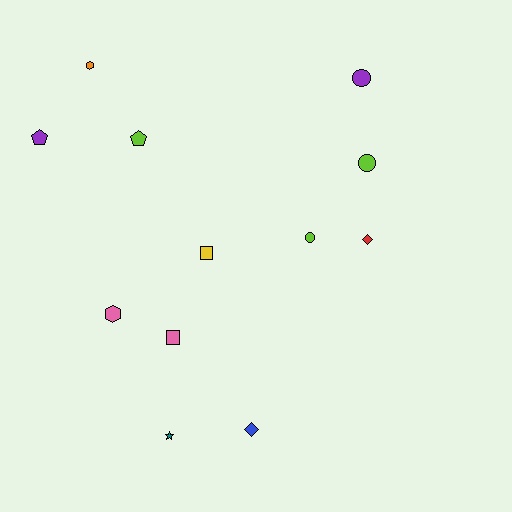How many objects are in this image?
There are 12 objects.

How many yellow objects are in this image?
There is 1 yellow object.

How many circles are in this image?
There are 3 circles.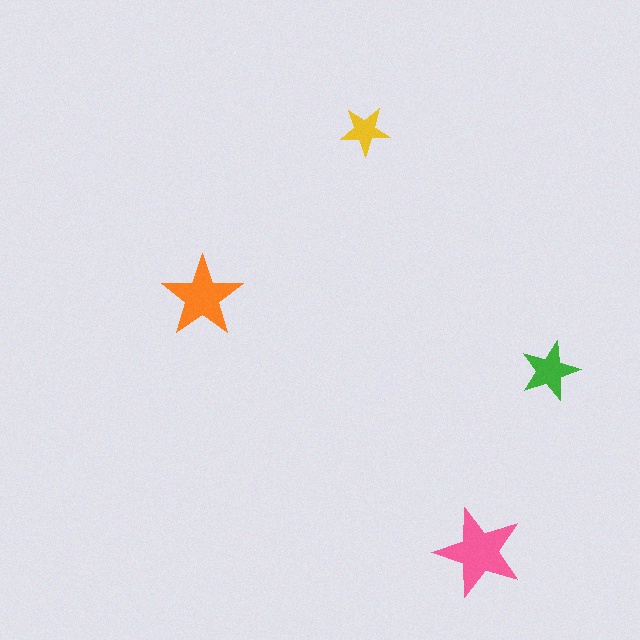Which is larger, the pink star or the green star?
The pink one.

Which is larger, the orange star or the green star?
The orange one.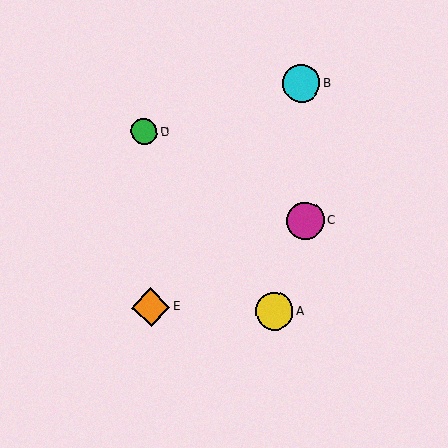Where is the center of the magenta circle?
The center of the magenta circle is at (305, 221).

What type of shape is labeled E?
Shape E is an orange diamond.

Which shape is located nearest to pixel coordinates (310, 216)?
The magenta circle (labeled C) at (305, 221) is nearest to that location.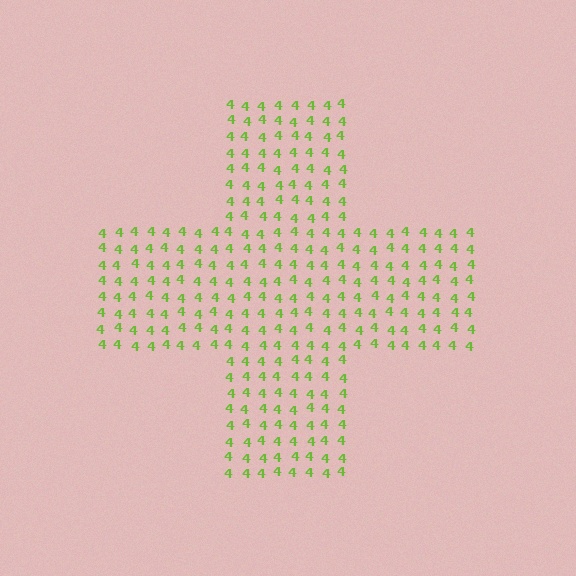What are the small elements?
The small elements are digit 4's.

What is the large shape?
The large shape is a cross.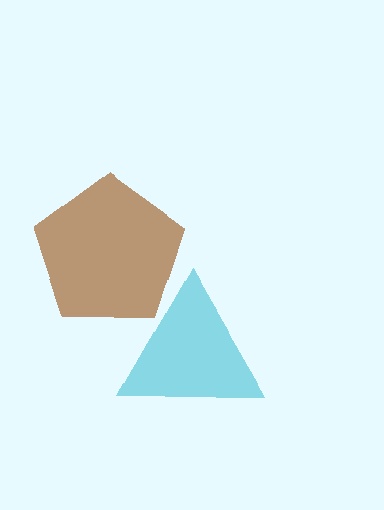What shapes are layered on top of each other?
The layered shapes are: a brown pentagon, a cyan triangle.